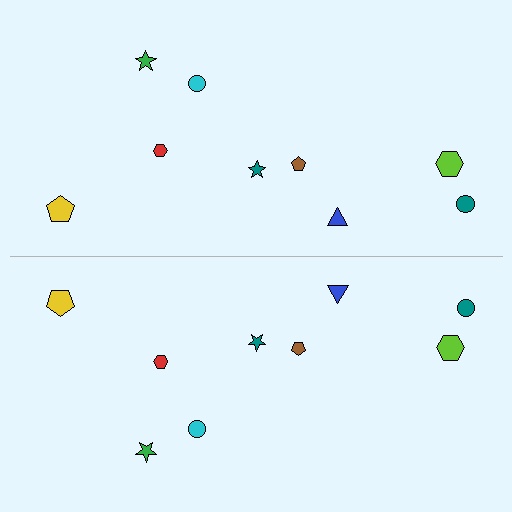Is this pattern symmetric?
Yes, this pattern has bilateral (reflection) symmetry.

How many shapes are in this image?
There are 18 shapes in this image.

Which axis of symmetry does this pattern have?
The pattern has a horizontal axis of symmetry running through the center of the image.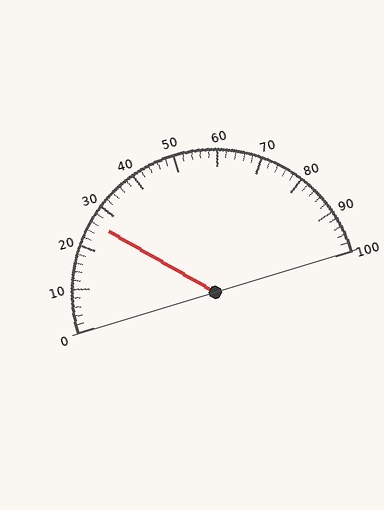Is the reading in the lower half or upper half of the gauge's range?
The reading is in the lower half of the range (0 to 100).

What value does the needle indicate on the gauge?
The needle indicates approximately 26.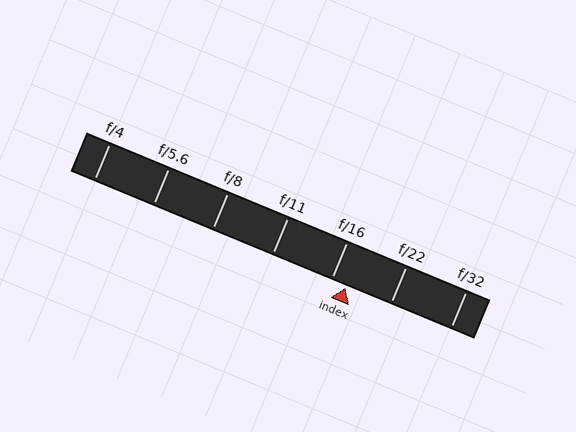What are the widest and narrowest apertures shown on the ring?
The widest aperture shown is f/4 and the narrowest is f/32.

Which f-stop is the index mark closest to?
The index mark is closest to f/16.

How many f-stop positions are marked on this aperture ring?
There are 7 f-stop positions marked.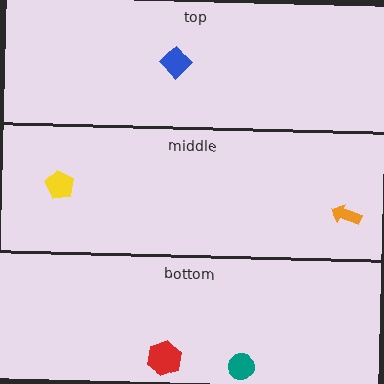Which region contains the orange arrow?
The middle region.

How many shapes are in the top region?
1.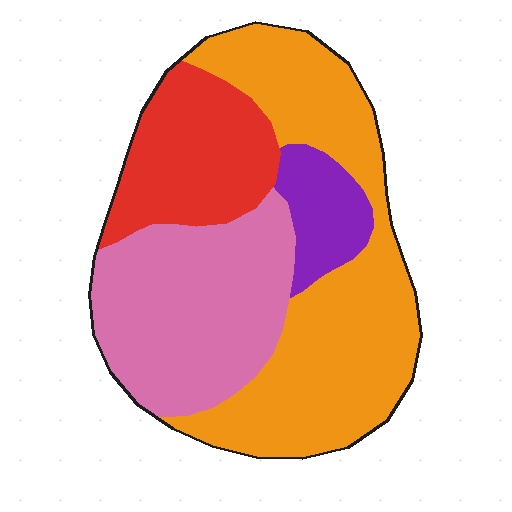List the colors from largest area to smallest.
From largest to smallest: orange, pink, red, purple.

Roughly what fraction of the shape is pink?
Pink takes up about one third (1/3) of the shape.